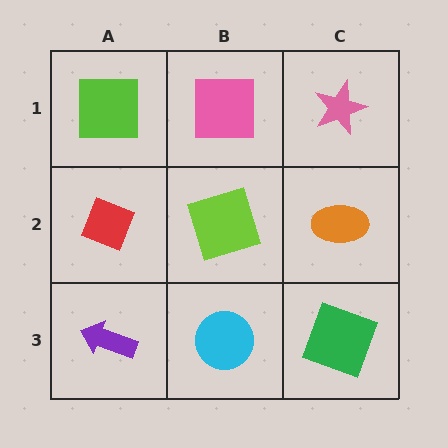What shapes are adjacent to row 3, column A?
A red diamond (row 2, column A), a cyan circle (row 3, column B).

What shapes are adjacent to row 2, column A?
A lime square (row 1, column A), a purple arrow (row 3, column A), a lime square (row 2, column B).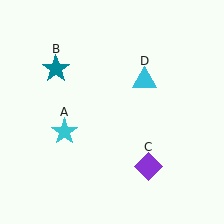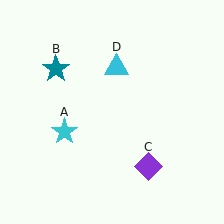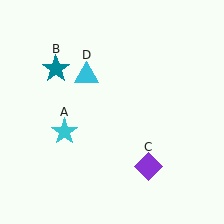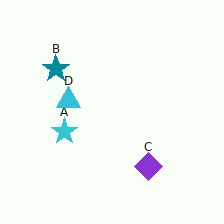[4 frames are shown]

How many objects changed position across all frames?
1 object changed position: cyan triangle (object D).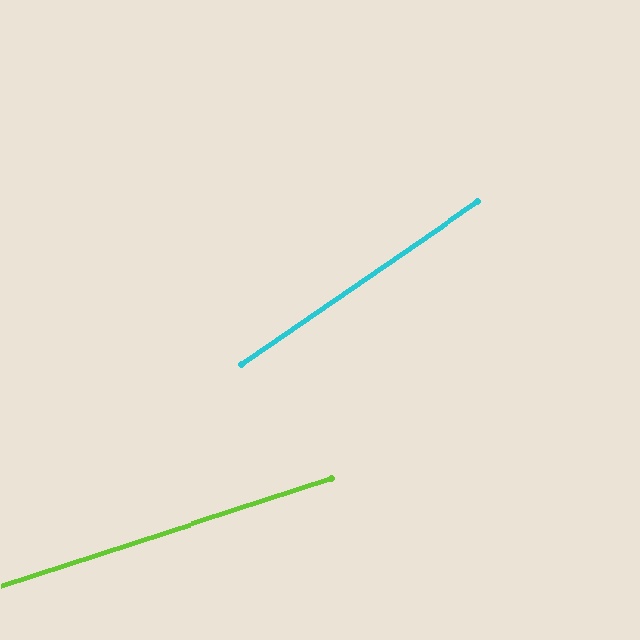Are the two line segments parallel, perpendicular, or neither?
Neither parallel nor perpendicular — they differ by about 17°.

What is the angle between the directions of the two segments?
Approximately 17 degrees.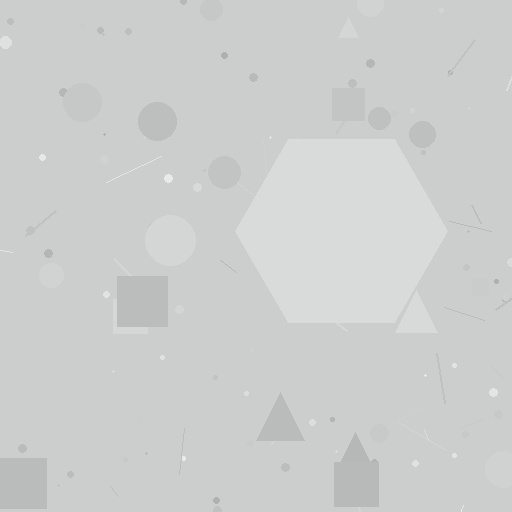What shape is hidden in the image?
A hexagon is hidden in the image.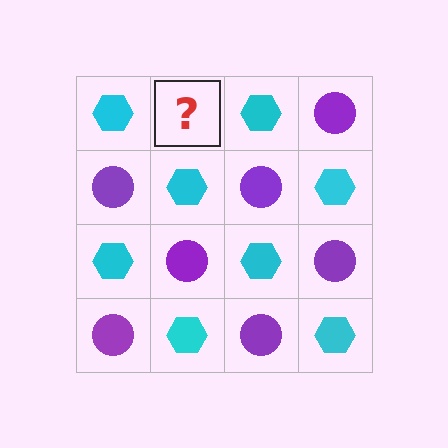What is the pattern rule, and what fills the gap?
The rule is that it alternates cyan hexagon and purple circle in a checkerboard pattern. The gap should be filled with a purple circle.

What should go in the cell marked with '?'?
The missing cell should contain a purple circle.